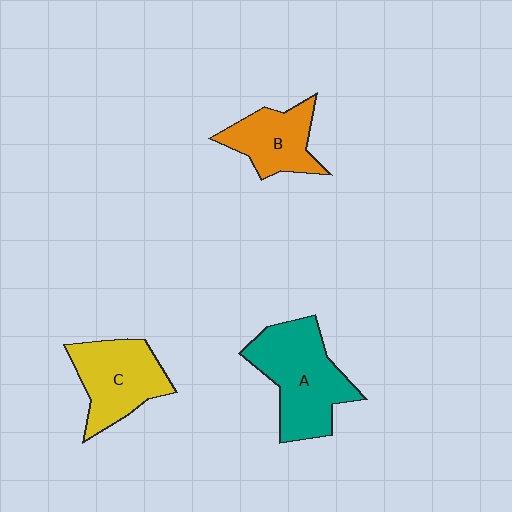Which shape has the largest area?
Shape A (teal).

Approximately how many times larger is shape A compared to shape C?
Approximately 1.3 times.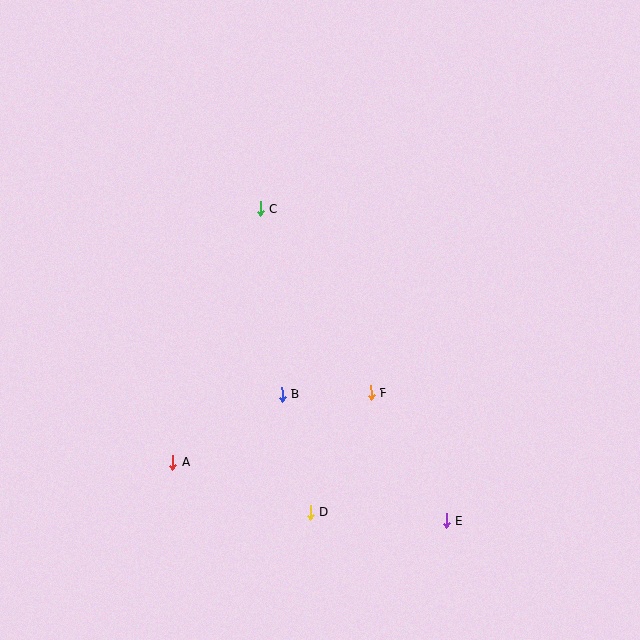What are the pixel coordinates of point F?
Point F is at (371, 392).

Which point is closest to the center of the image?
Point B at (282, 395) is closest to the center.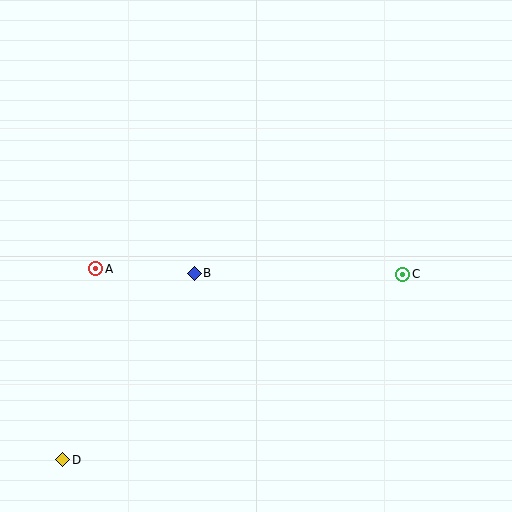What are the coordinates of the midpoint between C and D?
The midpoint between C and D is at (233, 367).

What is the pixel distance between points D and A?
The distance between D and A is 194 pixels.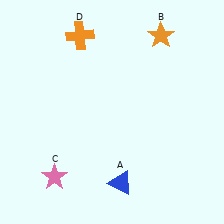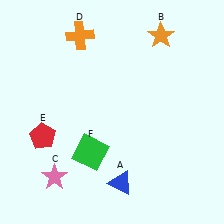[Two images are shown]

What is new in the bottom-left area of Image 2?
A red pentagon (E) was added in the bottom-left area of Image 2.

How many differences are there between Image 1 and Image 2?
There are 2 differences between the two images.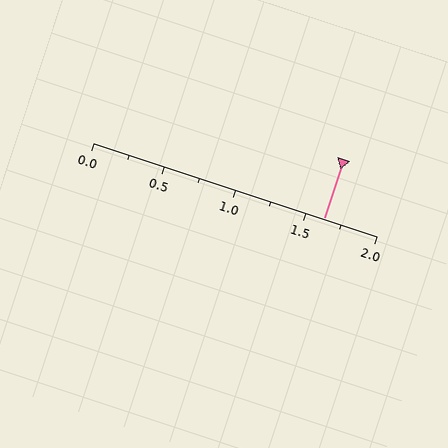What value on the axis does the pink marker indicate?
The marker indicates approximately 1.62.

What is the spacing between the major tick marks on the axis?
The major ticks are spaced 0.5 apart.